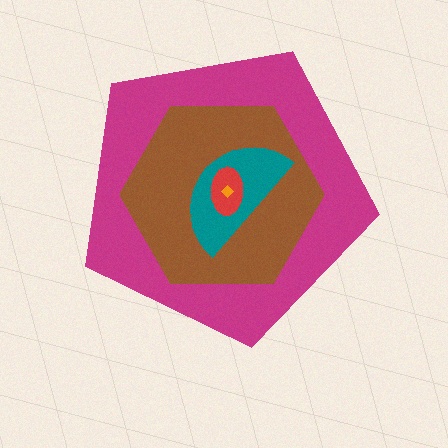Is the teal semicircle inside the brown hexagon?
Yes.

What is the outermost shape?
The magenta pentagon.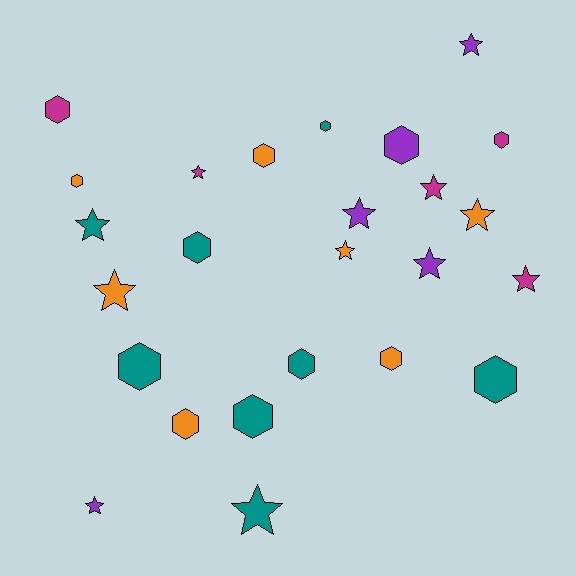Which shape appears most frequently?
Hexagon, with 13 objects.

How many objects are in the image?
There are 25 objects.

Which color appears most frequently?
Teal, with 8 objects.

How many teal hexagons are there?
There are 6 teal hexagons.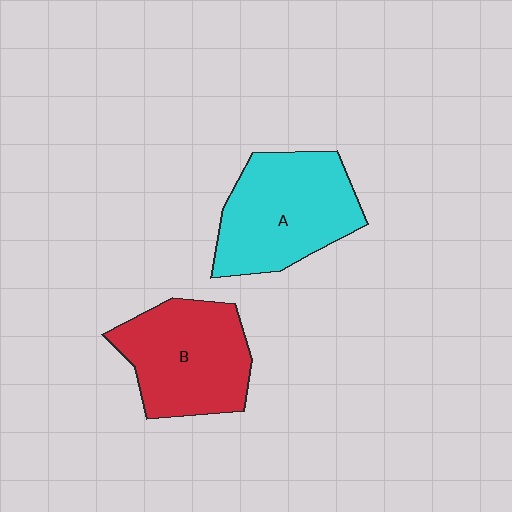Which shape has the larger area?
Shape A (cyan).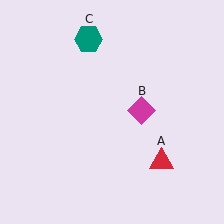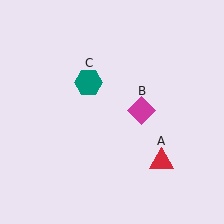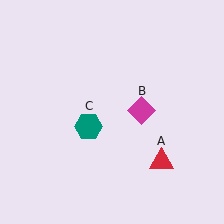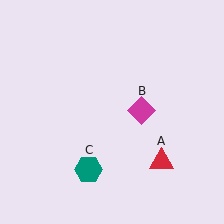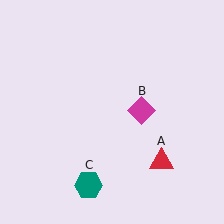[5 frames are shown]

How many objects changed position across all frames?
1 object changed position: teal hexagon (object C).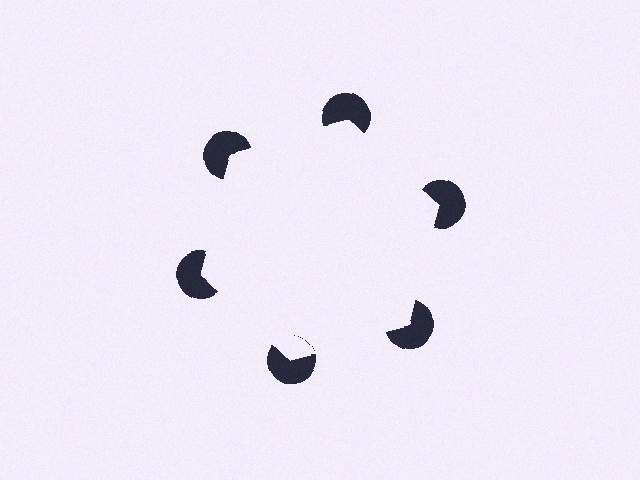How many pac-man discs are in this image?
There are 6 — one at each vertex of the illusory hexagon.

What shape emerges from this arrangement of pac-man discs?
An illusory hexagon — its edges are inferred from the aligned wedge cuts in the pac-man discs, not physically drawn.